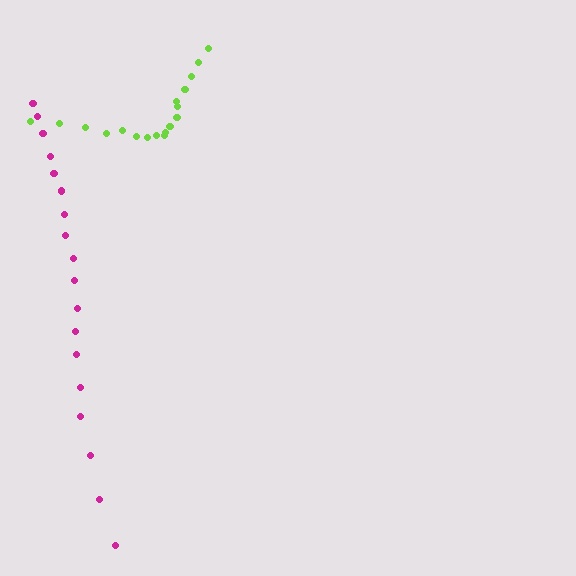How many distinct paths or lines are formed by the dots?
There are 2 distinct paths.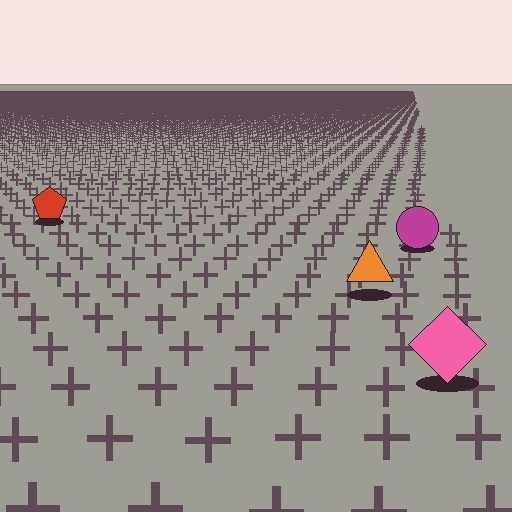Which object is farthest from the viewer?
The red pentagon is farthest from the viewer. It appears smaller and the ground texture around it is denser.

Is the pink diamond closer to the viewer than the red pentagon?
Yes. The pink diamond is closer — you can tell from the texture gradient: the ground texture is coarser near it.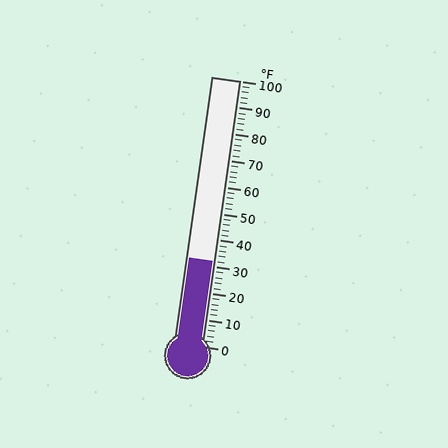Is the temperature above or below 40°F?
The temperature is below 40°F.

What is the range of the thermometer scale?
The thermometer scale ranges from 0°F to 100°F.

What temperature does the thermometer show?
The thermometer shows approximately 32°F.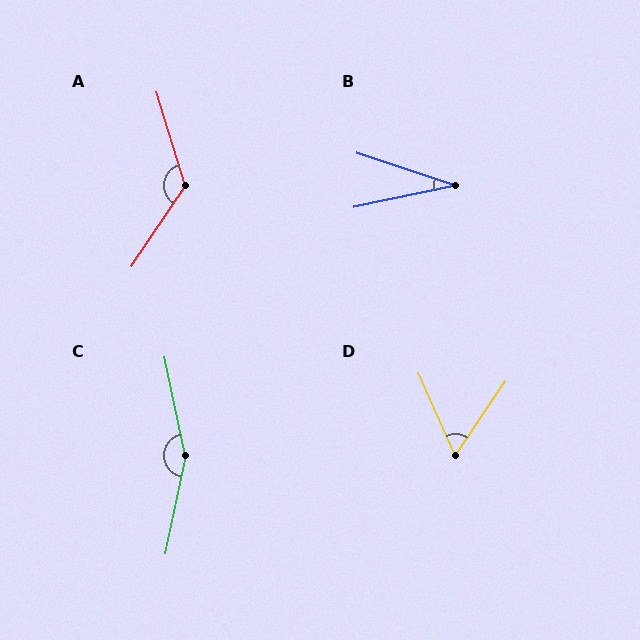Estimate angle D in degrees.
Approximately 58 degrees.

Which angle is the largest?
C, at approximately 156 degrees.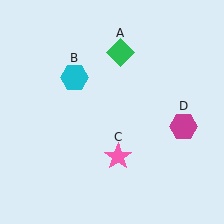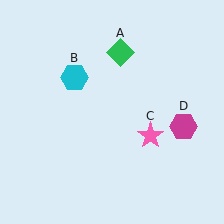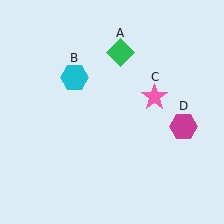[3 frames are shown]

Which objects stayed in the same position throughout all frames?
Green diamond (object A) and cyan hexagon (object B) and magenta hexagon (object D) remained stationary.